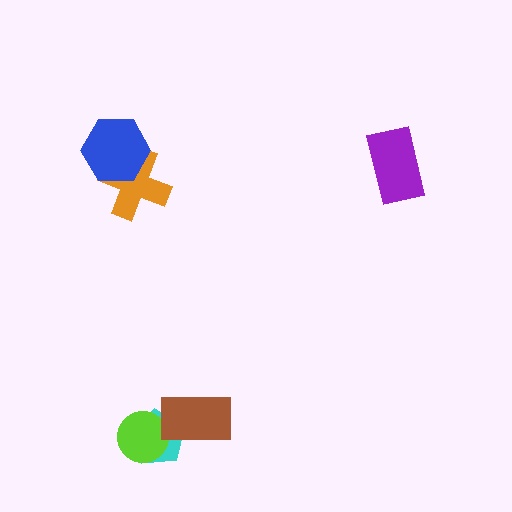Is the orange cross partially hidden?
Yes, it is partially covered by another shape.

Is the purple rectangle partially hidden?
No, no other shape covers it.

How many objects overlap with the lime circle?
1 object overlaps with the lime circle.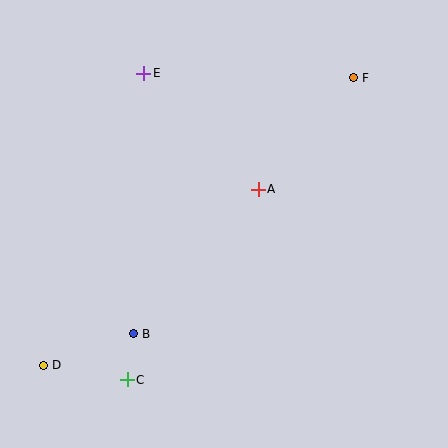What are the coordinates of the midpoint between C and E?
The midpoint between C and E is at (136, 226).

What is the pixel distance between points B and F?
The distance between B and F is 337 pixels.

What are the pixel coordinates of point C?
Point C is at (127, 380).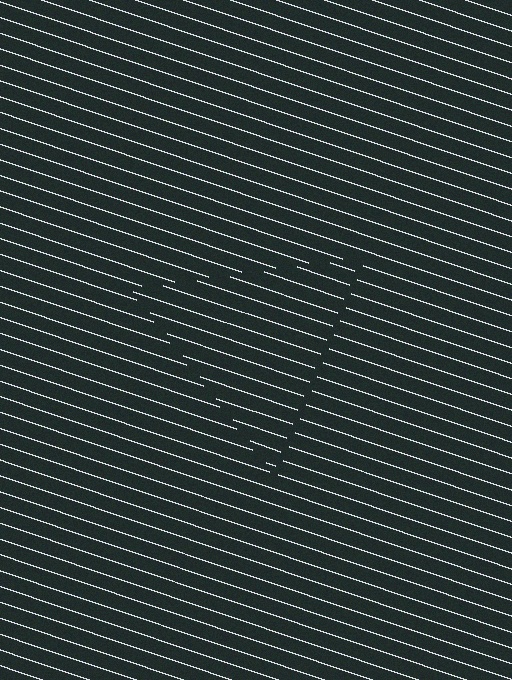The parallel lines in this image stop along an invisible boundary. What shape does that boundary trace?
An illusory triangle. The interior of the shape contains the same grating, shifted by half a period — the contour is defined by the phase discontinuity where line-ends from the inner and outer gratings abut.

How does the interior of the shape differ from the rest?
The interior of the shape contains the same grating, shifted by half a period — the contour is defined by the phase discontinuity where line-ends from the inner and outer gratings abut.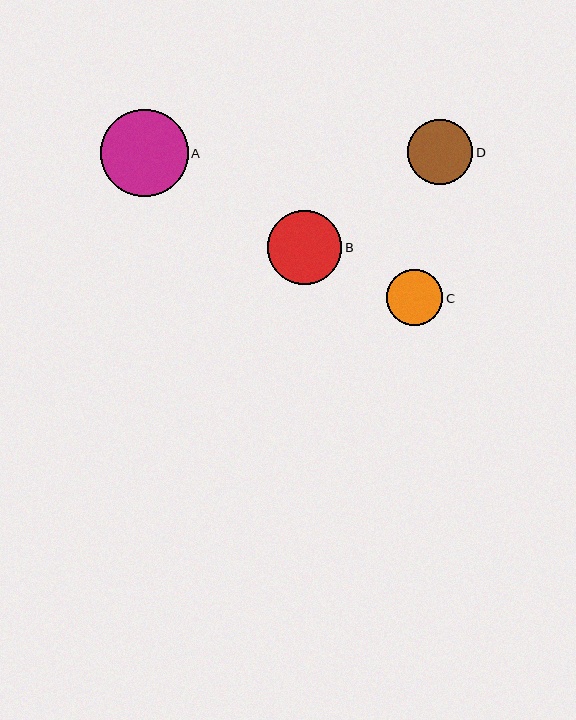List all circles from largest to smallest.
From largest to smallest: A, B, D, C.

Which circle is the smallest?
Circle C is the smallest with a size of approximately 56 pixels.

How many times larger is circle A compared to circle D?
Circle A is approximately 1.3 times the size of circle D.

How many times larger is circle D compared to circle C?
Circle D is approximately 1.2 times the size of circle C.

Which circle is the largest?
Circle A is the largest with a size of approximately 87 pixels.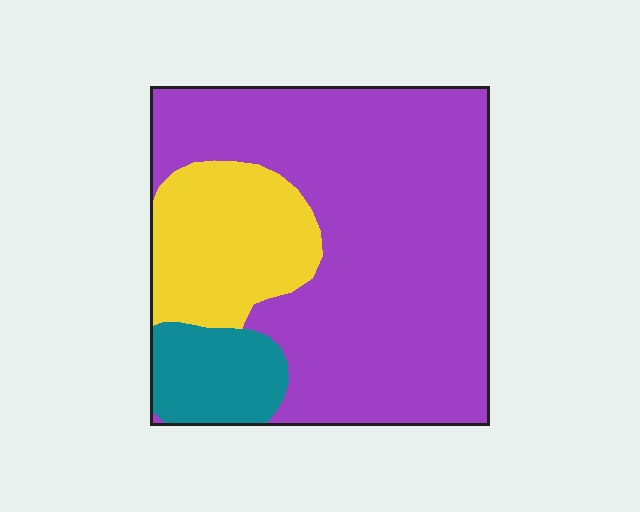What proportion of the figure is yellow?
Yellow takes up about one fifth (1/5) of the figure.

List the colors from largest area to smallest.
From largest to smallest: purple, yellow, teal.